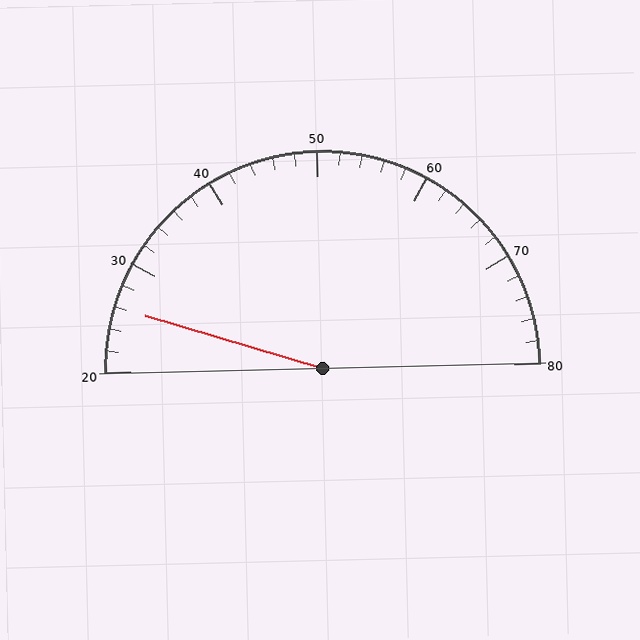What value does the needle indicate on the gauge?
The needle indicates approximately 26.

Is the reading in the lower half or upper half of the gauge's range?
The reading is in the lower half of the range (20 to 80).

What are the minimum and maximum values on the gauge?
The gauge ranges from 20 to 80.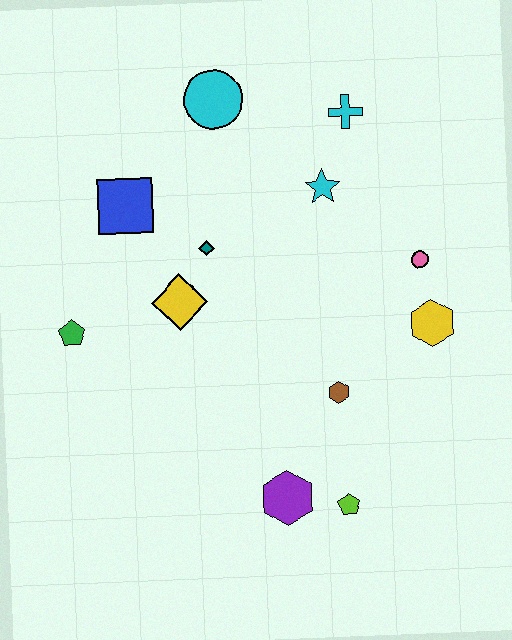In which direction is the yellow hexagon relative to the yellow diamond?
The yellow hexagon is to the right of the yellow diamond.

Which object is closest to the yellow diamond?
The teal diamond is closest to the yellow diamond.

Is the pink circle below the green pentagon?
No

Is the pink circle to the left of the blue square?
No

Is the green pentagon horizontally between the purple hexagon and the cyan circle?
No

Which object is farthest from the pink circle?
The green pentagon is farthest from the pink circle.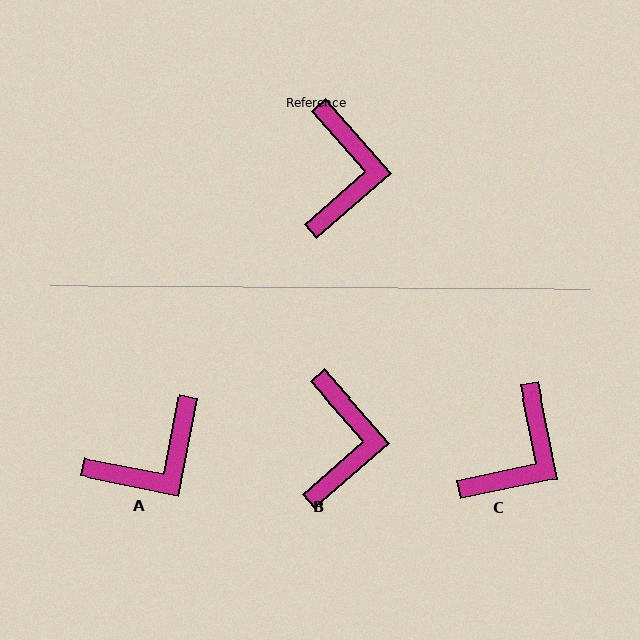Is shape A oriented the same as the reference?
No, it is off by about 53 degrees.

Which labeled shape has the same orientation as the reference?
B.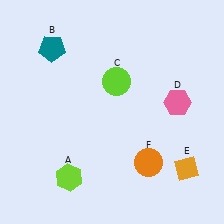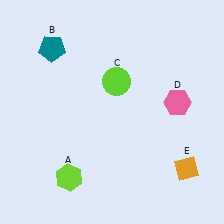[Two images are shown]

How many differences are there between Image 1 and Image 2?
There is 1 difference between the two images.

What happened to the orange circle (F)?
The orange circle (F) was removed in Image 2. It was in the bottom-right area of Image 1.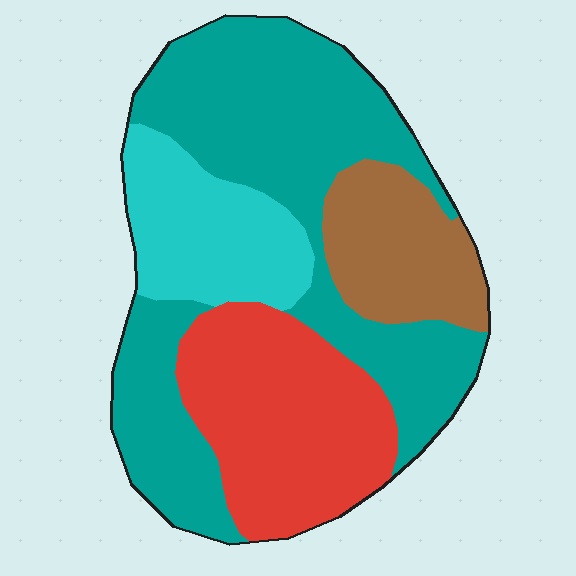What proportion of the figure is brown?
Brown covers 14% of the figure.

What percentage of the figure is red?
Red covers roughly 25% of the figure.